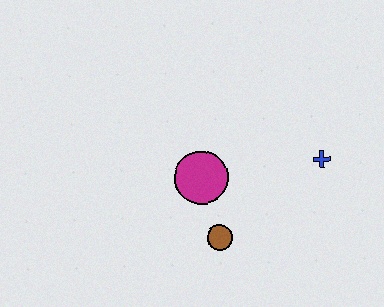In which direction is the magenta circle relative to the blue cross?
The magenta circle is to the left of the blue cross.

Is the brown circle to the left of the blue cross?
Yes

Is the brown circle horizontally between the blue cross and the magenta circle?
Yes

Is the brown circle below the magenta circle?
Yes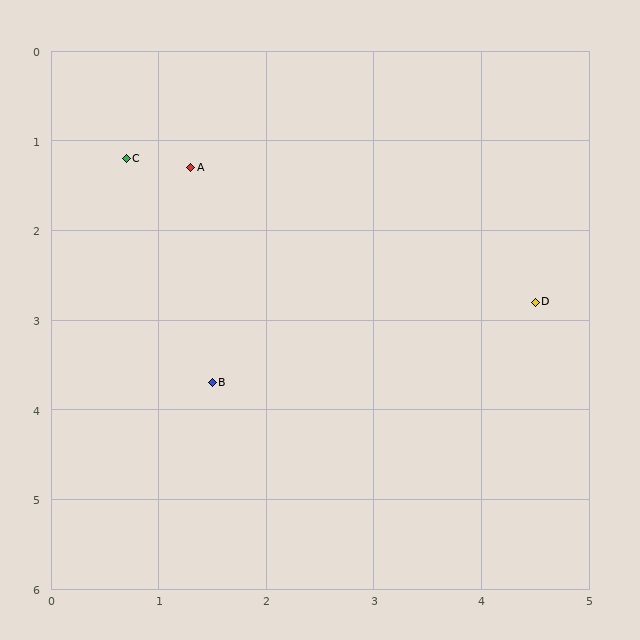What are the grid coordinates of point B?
Point B is at approximately (1.5, 3.7).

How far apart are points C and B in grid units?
Points C and B are about 2.6 grid units apart.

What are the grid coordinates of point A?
Point A is at approximately (1.3, 1.3).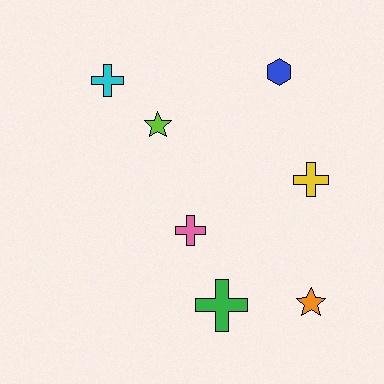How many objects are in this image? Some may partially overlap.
There are 7 objects.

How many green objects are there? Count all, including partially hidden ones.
There is 1 green object.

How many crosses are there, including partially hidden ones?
There are 4 crosses.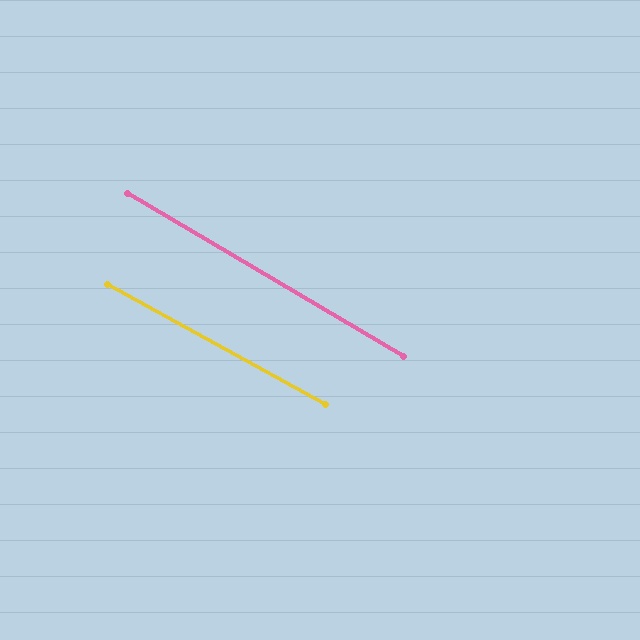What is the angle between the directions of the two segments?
Approximately 2 degrees.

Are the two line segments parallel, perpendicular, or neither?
Parallel — their directions differ by only 1.8°.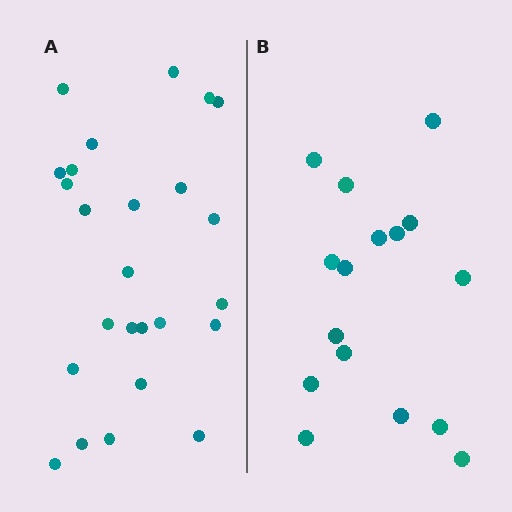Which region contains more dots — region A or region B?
Region A (the left region) has more dots.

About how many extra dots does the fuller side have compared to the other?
Region A has roughly 8 or so more dots than region B.